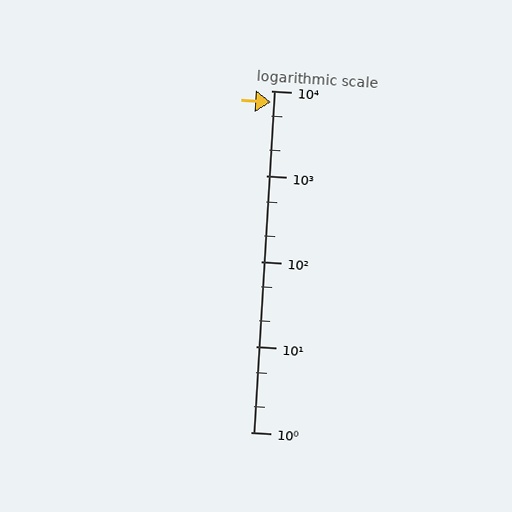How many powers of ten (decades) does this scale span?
The scale spans 4 decades, from 1 to 10000.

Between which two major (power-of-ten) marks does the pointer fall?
The pointer is between 1000 and 10000.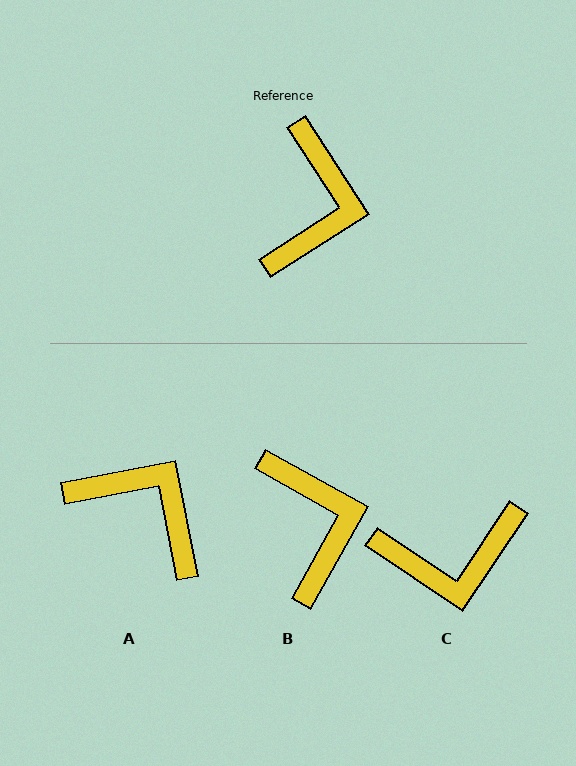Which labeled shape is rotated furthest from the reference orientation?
A, about 68 degrees away.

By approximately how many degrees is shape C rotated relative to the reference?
Approximately 66 degrees clockwise.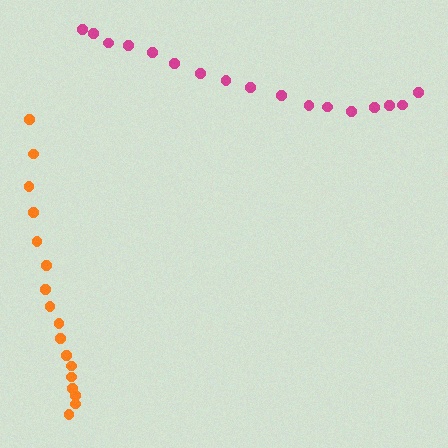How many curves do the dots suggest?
There are 2 distinct paths.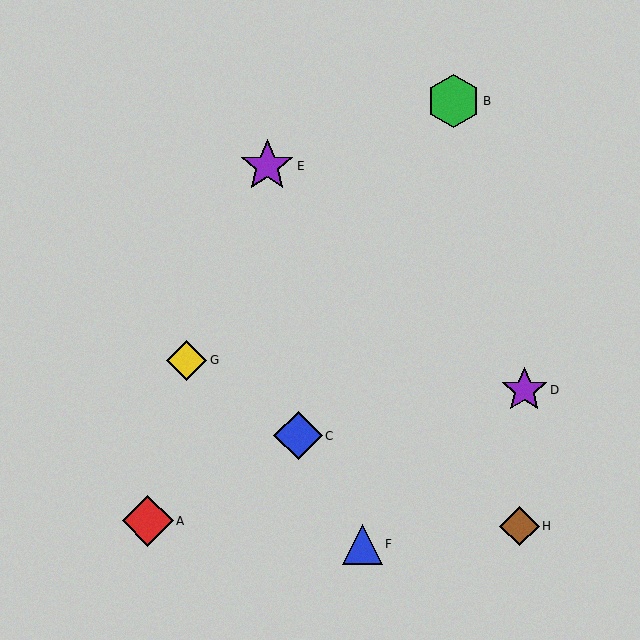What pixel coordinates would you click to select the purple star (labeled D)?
Click at (524, 390) to select the purple star D.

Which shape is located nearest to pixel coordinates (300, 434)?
The blue diamond (labeled C) at (298, 436) is nearest to that location.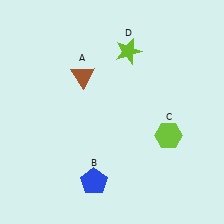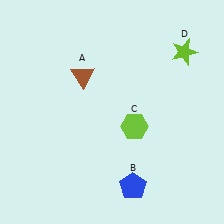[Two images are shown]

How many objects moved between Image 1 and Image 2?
3 objects moved between the two images.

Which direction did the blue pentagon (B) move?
The blue pentagon (B) moved right.